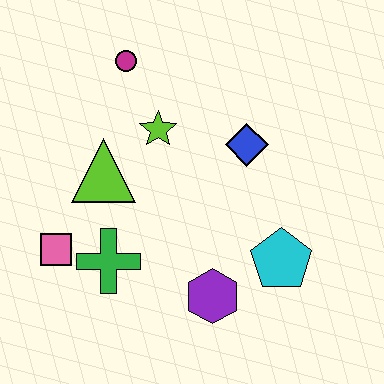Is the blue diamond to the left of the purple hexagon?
No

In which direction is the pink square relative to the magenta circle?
The pink square is below the magenta circle.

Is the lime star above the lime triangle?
Yes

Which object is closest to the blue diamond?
The lime star is closest to the blue diamond.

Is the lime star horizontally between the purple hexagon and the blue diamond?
No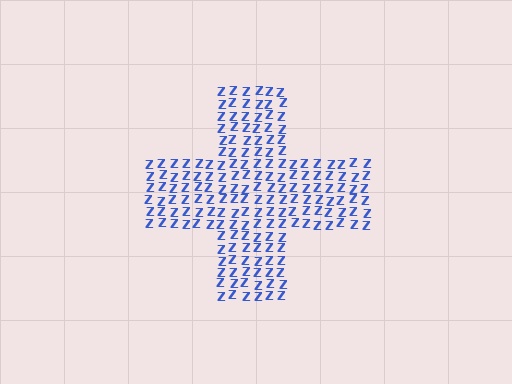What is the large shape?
The large shape is a cross.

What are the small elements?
The small elements are letter Z's.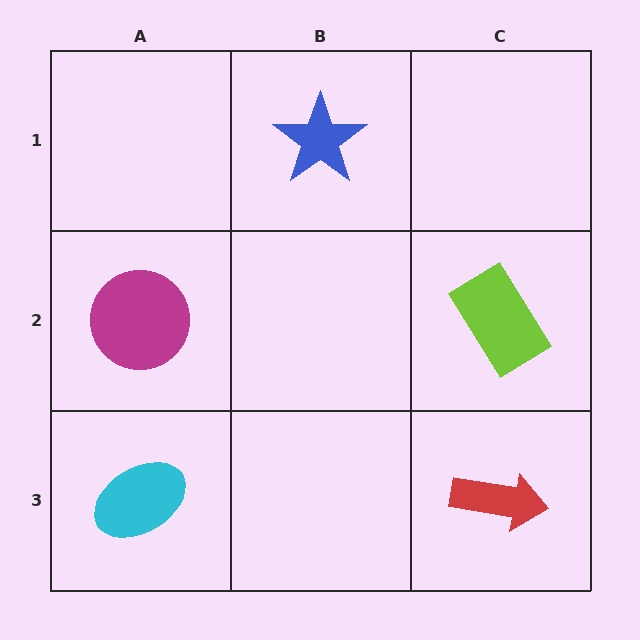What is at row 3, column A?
A cyan ellipse.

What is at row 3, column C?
A red arrow.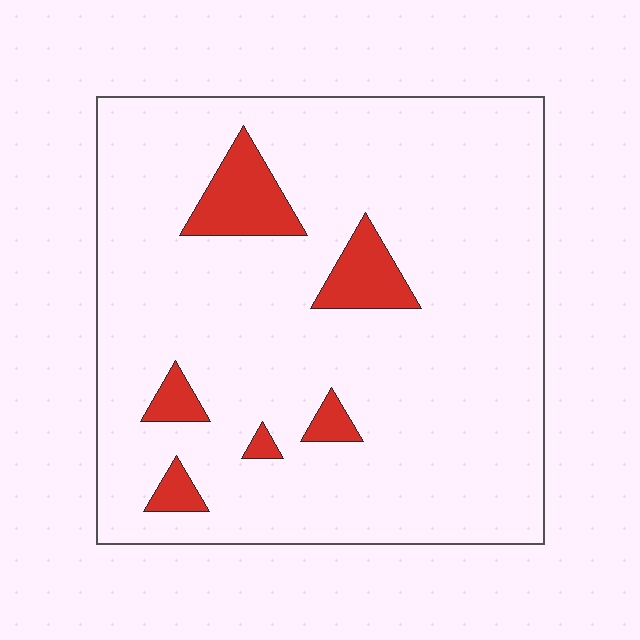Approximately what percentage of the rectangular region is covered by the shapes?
Approximately 10%.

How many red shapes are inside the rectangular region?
6.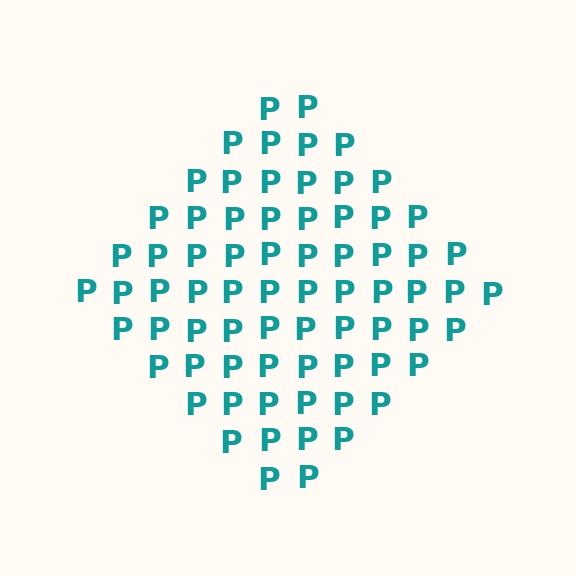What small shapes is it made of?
It is made of small letter P's.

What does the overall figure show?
The overall figure shows a diamond.